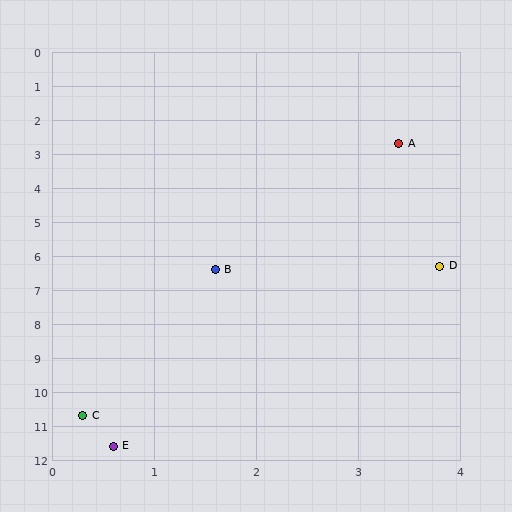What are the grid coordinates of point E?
Point E is at approximately (0.6, 11.6).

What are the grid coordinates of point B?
Point B is at approximately (1.6, 6.4).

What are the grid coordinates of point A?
Point A is at approximately (3.4, 2.7).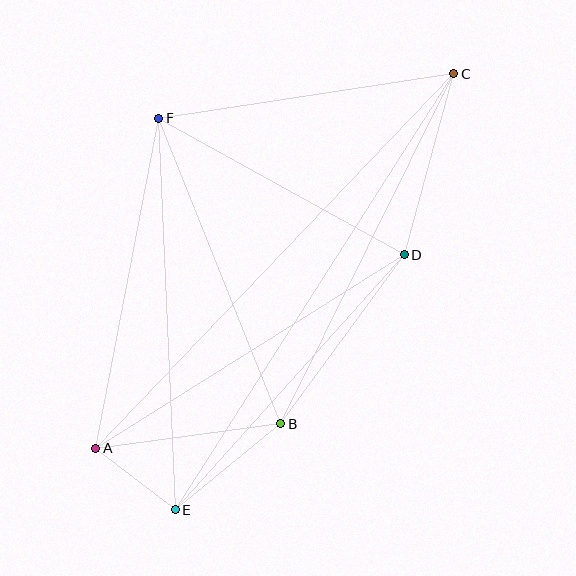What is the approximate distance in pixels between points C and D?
The distance between C and D is approximately 188 pixels.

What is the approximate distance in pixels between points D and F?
The distance between D and F is approximately 281 pixels.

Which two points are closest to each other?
Points A and E are closest to each other.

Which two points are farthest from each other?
Points A and C are farthest from each other.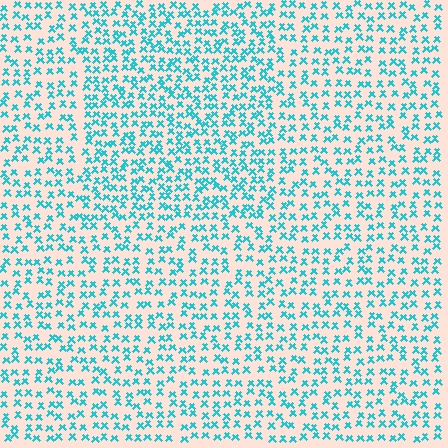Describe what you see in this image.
The image contains small cyan elements arranged at two different densities. A rectangle-shaped region is visible where the elements are more densely packed than the surrounding area.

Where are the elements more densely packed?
The elements are more densely packed inside the rectangle boundary.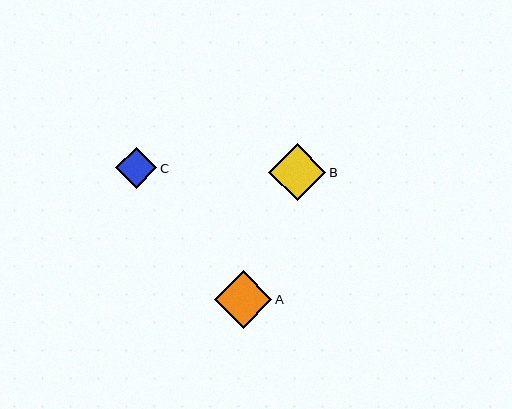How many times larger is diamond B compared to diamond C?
Diamond B is approximately 1.4 times the size of diamond C.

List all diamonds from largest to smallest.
From largest to smallest: A, B, C.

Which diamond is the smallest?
Diamond C is the smallest with a size of approximately 41 pixels.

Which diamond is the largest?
Diamond A is the largest with a size of approximately 58 pixels.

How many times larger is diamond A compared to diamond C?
Diamond A is approximately 1.4 times the size of diamond C.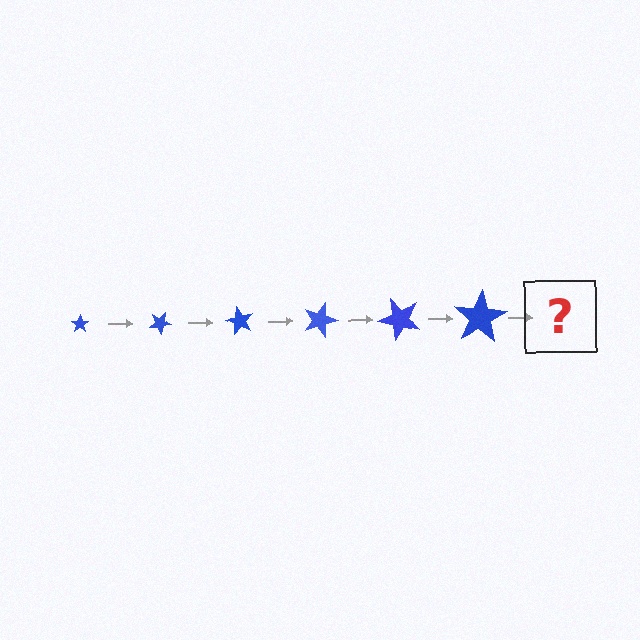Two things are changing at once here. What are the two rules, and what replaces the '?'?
The two rules are that the star grows larger each step and it rotates 30 degrees each step. The '?' should be a star, larger than the previous one and rotated 180 degrees from the start.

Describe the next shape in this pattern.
It should be a star, larger than the previous one and rotated 180 degrees from the start.